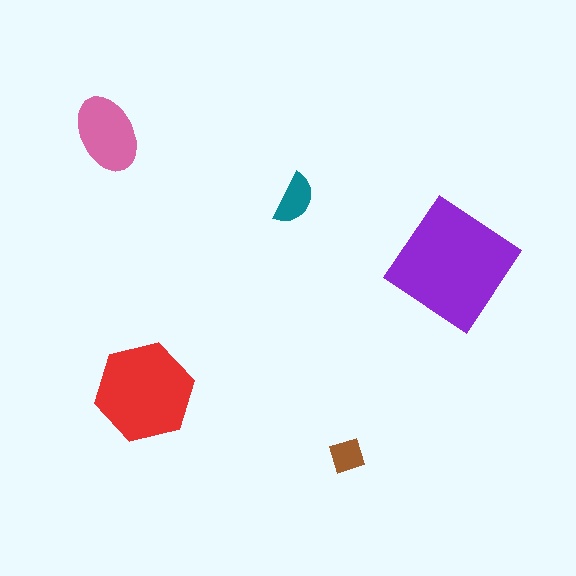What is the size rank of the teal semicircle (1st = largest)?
4th.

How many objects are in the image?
There are 5 objects in the image.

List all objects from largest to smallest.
The purple diamond, the red hexagon, the pink ellipse, the teal semicircle, the brown diamond.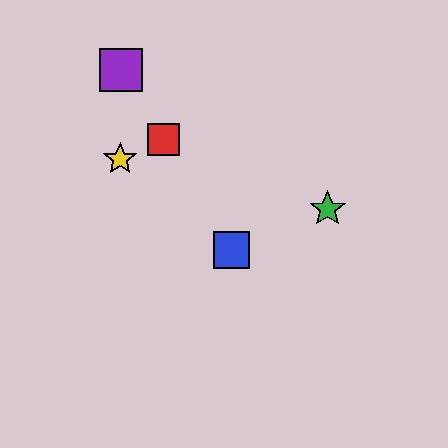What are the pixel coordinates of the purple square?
The purple square is at (121, 70).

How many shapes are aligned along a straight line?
3 shapes (the red square, the blue square, the purple square) are aligned along a straight line.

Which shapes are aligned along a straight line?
The red square, the blue square, the purple square are aligned along a straight line.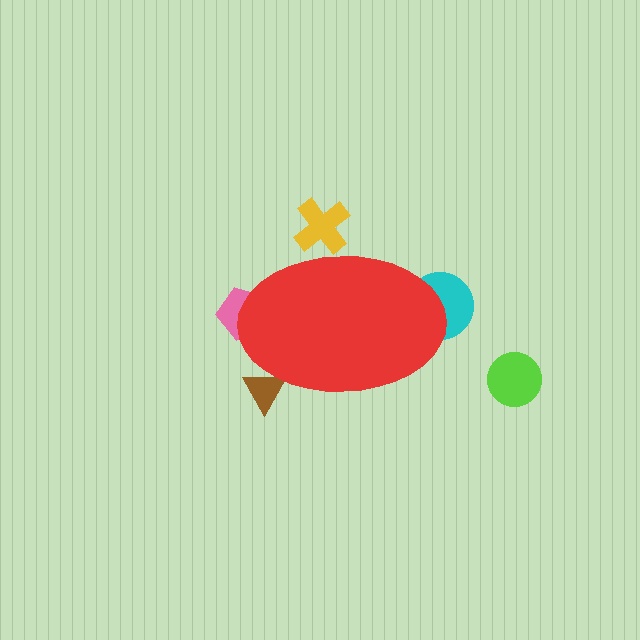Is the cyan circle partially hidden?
Yes, the cyan circle is partially hidden behind the red ellipse.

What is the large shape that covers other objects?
A red ellipse.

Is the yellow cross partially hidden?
Yes, the yellow cross is partially hidden behind the red ellipse.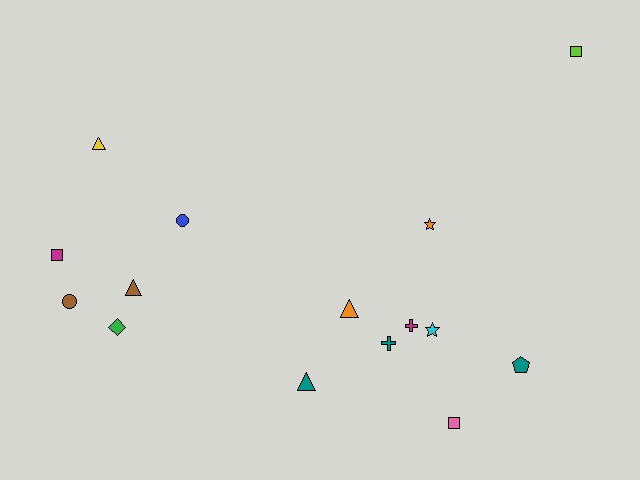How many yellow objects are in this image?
There is 1 yellow object.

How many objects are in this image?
There are 15 objects.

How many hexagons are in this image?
There are no hexagons.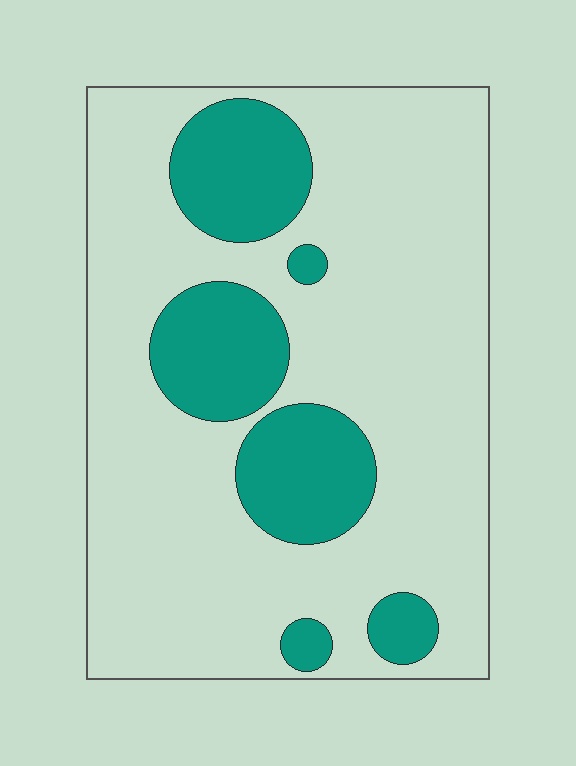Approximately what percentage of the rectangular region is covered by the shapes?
Approximately 25%.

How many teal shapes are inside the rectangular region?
6.